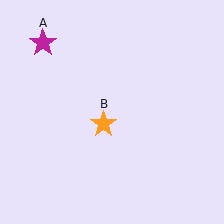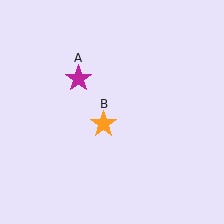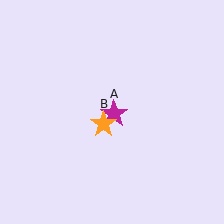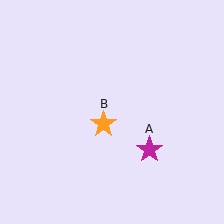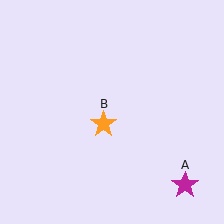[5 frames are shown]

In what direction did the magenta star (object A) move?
The magenta star (object A) moved down and to the right.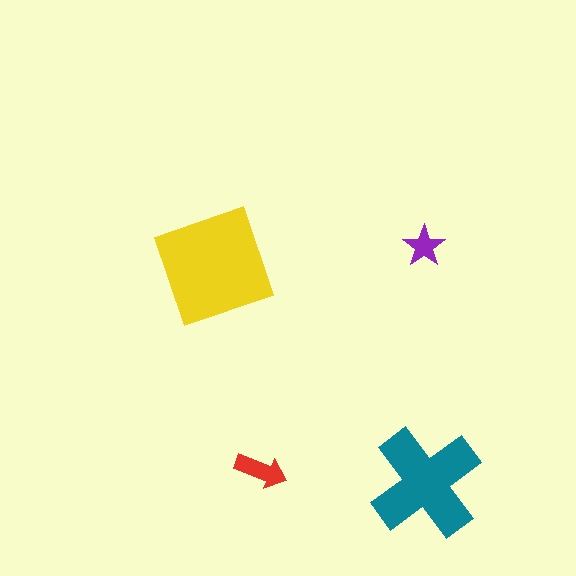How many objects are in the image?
There are 4 objects in the image.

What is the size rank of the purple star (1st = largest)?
4th.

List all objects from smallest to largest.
The purple star, the red arrow, the teal cross, the yellow square.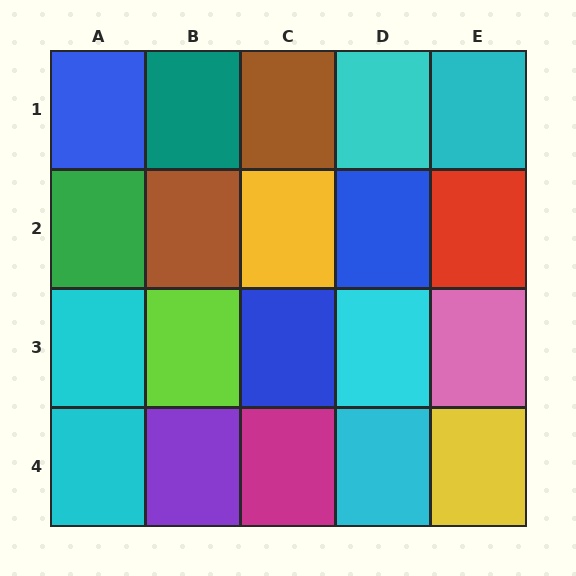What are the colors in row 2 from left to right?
Green, brown, yellow, blue, red.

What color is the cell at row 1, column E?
Cyan.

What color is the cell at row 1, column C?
Brown.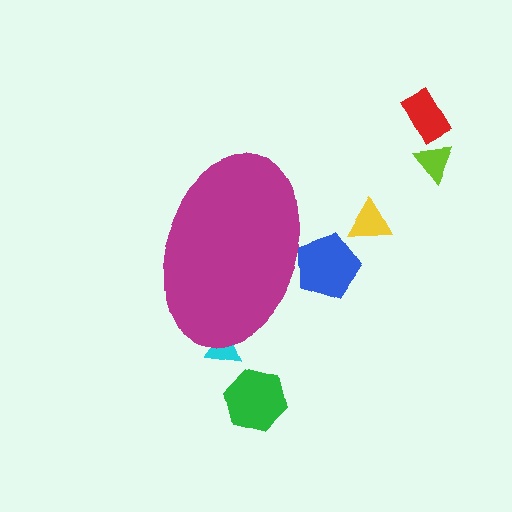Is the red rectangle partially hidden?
No, the red rectangle is fully visible.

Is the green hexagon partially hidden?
No, the green hexagon is fully visible.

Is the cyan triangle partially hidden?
Yes, the cyan triangle is partially hidden behind the magenta ellipse.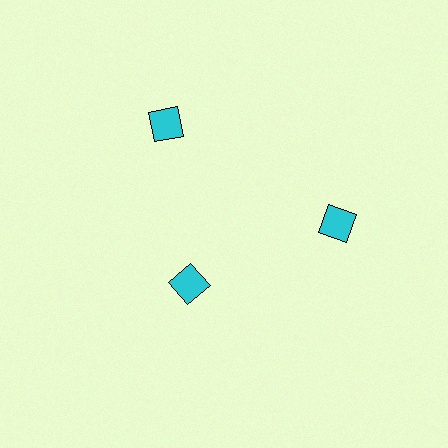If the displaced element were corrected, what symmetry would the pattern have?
It would have 3-fold rotational symmetry — the pattern would map onto itself every 120 degrees.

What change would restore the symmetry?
The symmetry would be restored by moving it outward, back onto the ring so that all 3 diamonds sit at equal angles and equal distance from the center.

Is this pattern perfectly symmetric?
No. The 3 cyan diamonds are arranged in a ring, but one element near the 7 o'clock position is pulled inward toward the center, breaking the 3-fold rotational symmetry.